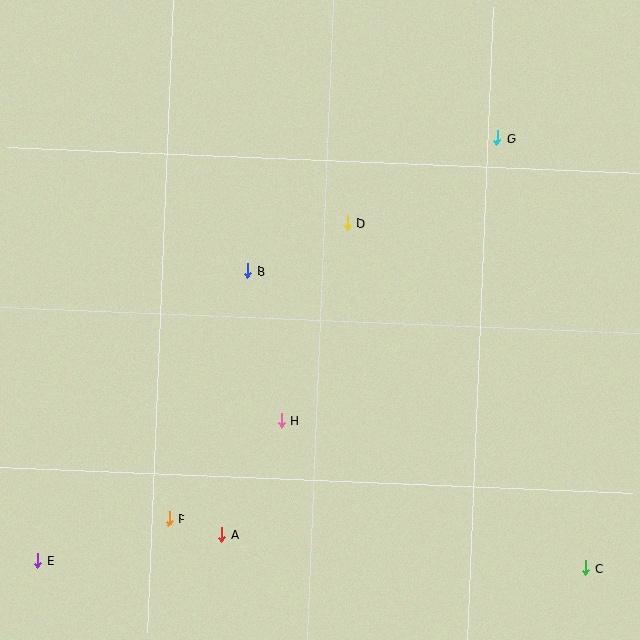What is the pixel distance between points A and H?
The distance between A and H is 129 pixels.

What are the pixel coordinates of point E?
Point E is at (38, 561).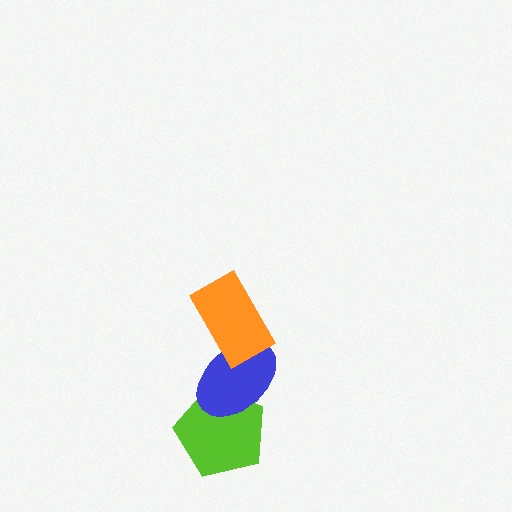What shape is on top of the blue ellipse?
The orange rectangle is on top of the blue ellipse.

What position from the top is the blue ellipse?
The blue ellipse is 2nd from the top.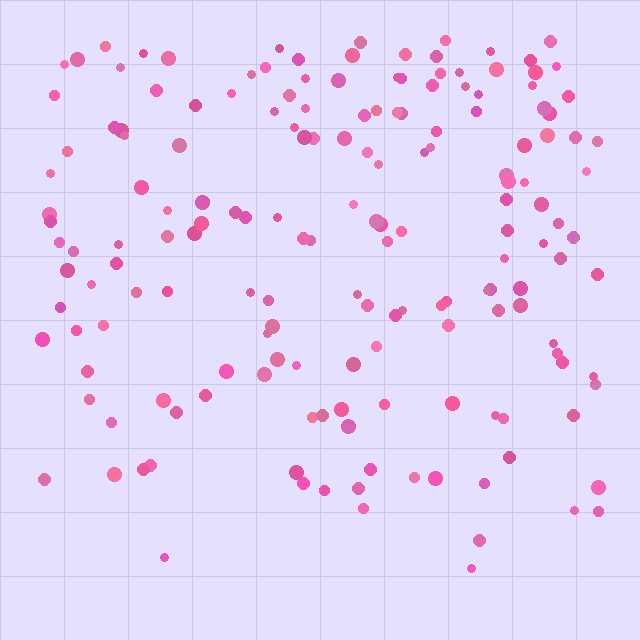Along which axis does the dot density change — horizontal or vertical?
Vertical.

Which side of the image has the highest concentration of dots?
The top.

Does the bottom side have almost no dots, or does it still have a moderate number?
Still a moderate number, just noticeably fewer than the top.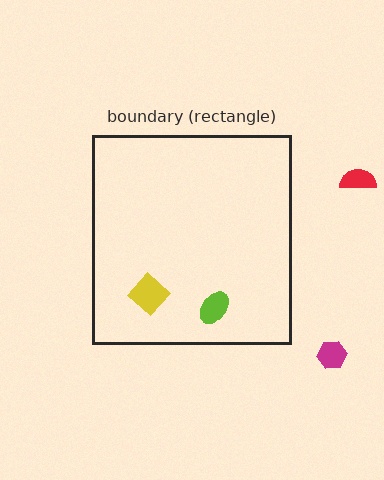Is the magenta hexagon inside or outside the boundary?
Outside.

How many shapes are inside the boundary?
2 inside, 2 outside.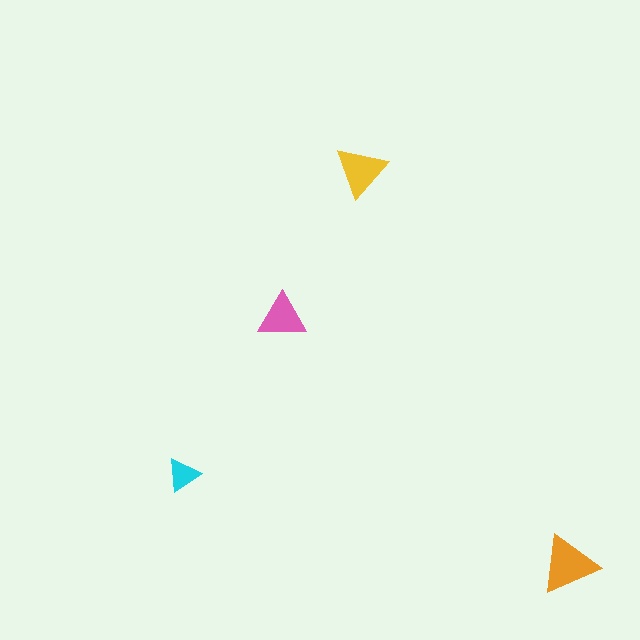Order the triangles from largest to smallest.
the orange one, the yellow one, the pink one, the cyan one.